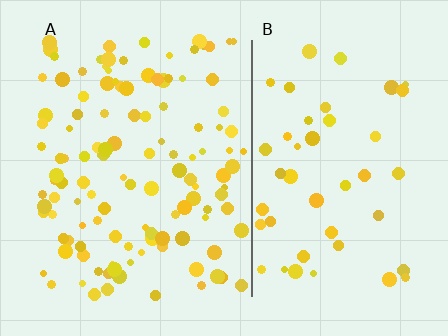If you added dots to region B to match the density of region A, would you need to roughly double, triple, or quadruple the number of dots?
Approximately triple.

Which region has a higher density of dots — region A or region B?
A (the left).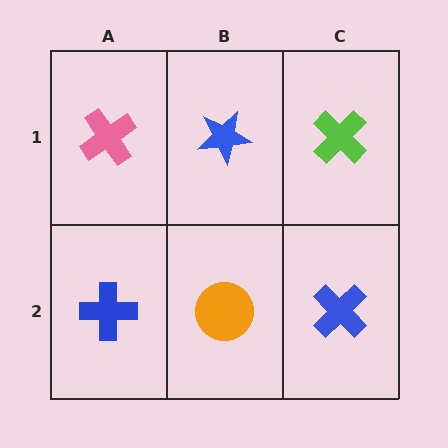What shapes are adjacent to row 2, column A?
A pink cross (row 1, column A), an orange circle (row 2, column B).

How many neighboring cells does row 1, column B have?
3.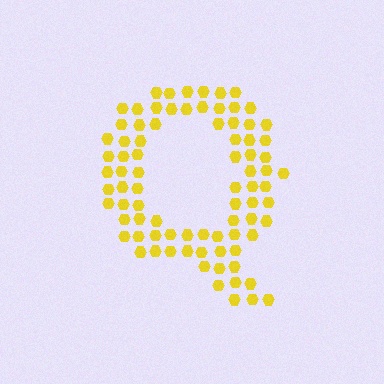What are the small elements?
The small elements are hexagons.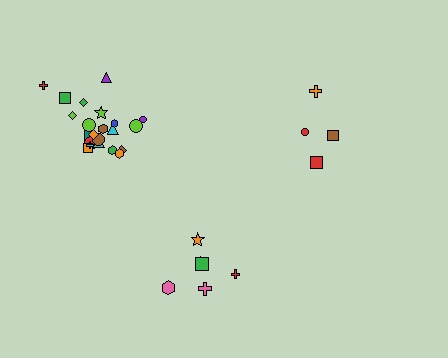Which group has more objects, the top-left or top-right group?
The top-left group.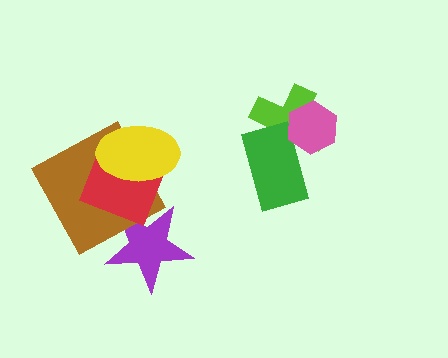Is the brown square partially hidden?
Yes, it is partially covered by another shape.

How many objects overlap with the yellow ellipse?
2 objects overlap with the yellow ellipse.